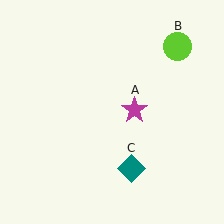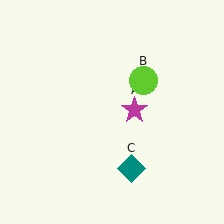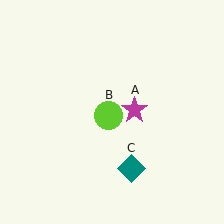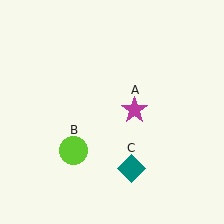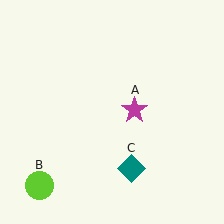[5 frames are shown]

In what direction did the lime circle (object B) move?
The lime circle (object B) moved down and to the left.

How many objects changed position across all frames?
1 object changed position: lime circle (object B).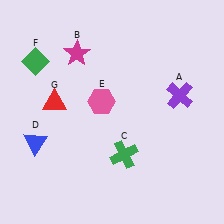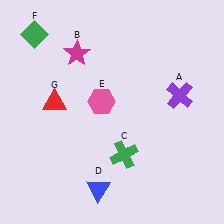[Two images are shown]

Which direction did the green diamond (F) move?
The green diamond (F) moved up.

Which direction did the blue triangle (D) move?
The blue triangle (D) moved right.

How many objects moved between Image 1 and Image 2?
2 objects moved between the two images.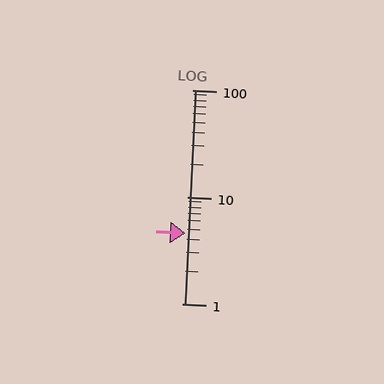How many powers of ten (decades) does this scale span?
The scale spans 2 decades, from 1 to 100.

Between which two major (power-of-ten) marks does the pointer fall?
The pointer is between 1 and 10.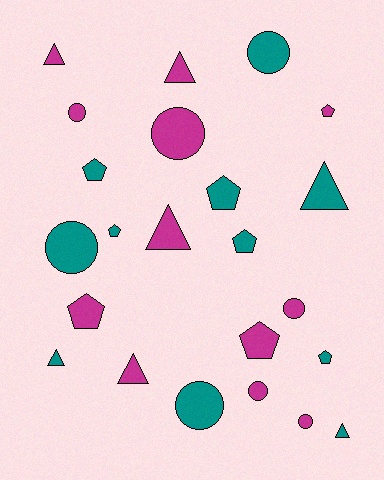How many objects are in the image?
There are 23 objects.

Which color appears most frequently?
Magenta, with 12 objects.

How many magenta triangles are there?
There are 4 magenta triangles.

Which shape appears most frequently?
Circle, with 8 objects.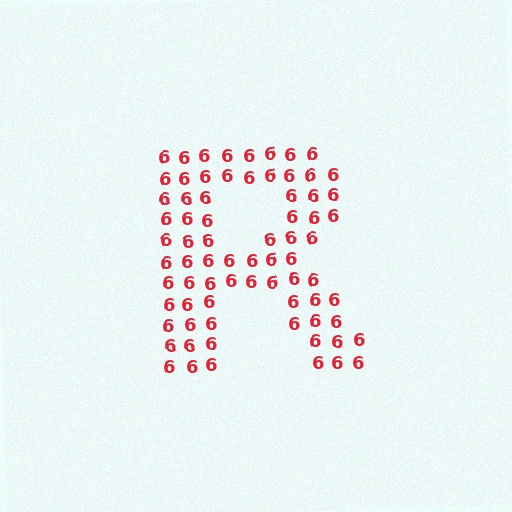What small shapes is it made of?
It is made of small digit 6's.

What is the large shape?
The large shape is the letter R.